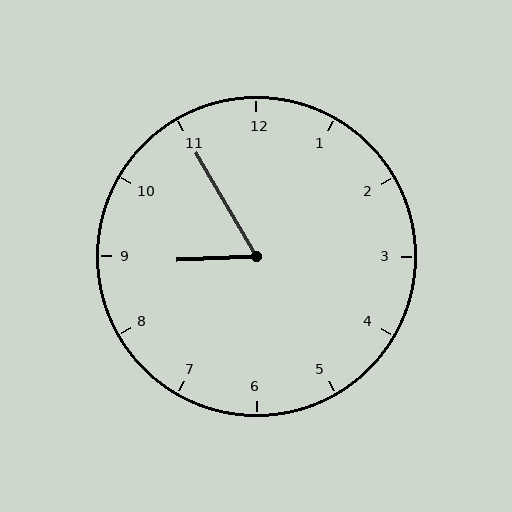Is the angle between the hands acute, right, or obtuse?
It is acute.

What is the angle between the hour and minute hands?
Approximately 62 degrees.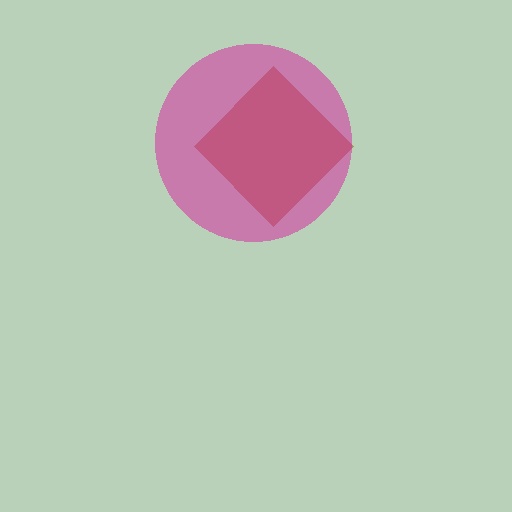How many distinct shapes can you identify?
There are 2 distinct shapes: a brown diamond, a magenta circle.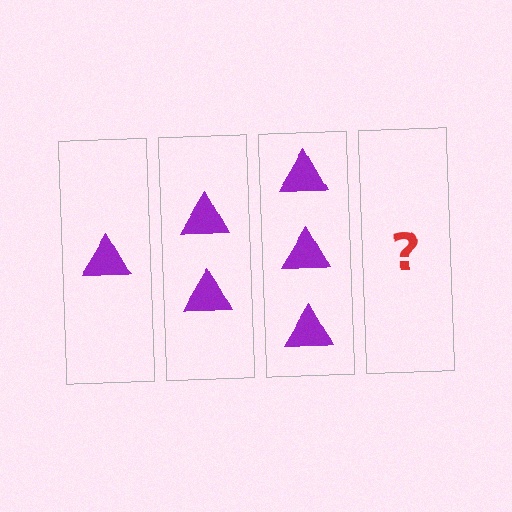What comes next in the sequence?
The next element should be 4 triangles.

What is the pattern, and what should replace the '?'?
The pattern is that each step adds one more triangle. The '?' should be 4 triangles.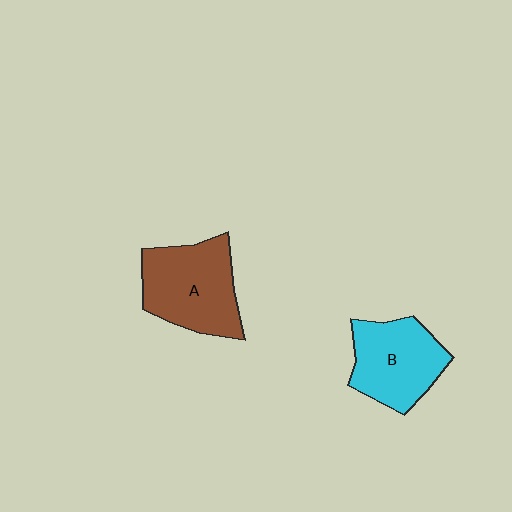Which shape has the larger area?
Shape A (brown).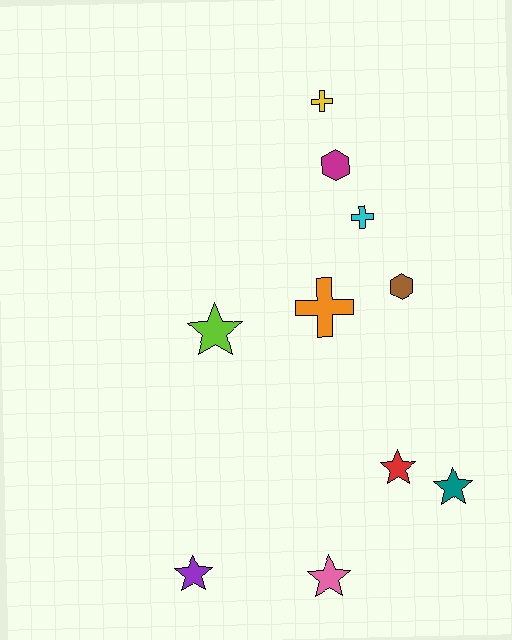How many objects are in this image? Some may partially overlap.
There are 10 objects.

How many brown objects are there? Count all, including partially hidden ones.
There is 1 brown object.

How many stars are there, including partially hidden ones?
There are 5 stars.